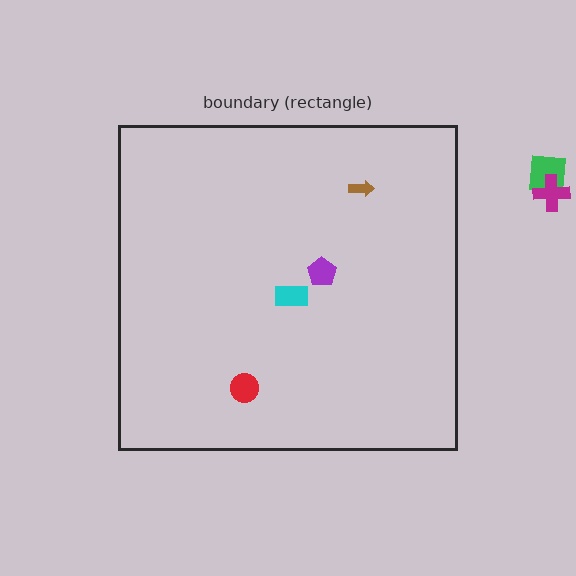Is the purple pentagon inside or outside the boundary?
Inside.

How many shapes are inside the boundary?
4 inside, 2 outside.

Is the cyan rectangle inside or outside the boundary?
Inside.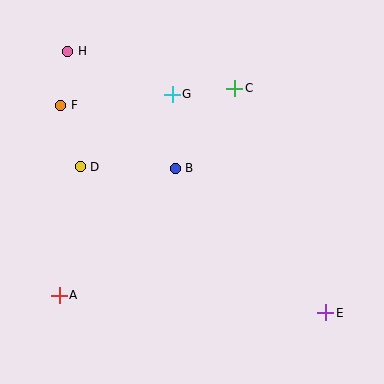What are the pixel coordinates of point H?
Point H is at (68, 51).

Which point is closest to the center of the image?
Point B at (175, 168) is closest to the center.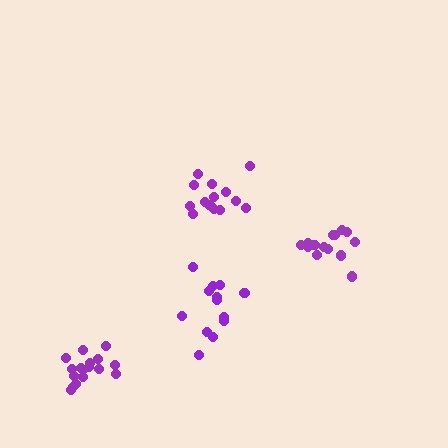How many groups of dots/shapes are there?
There are 4 groups.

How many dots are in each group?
Group 1: 16 dots, Group 2: 15 dots, Group 3: 13 dots, Group 4: 17 dots (61 total).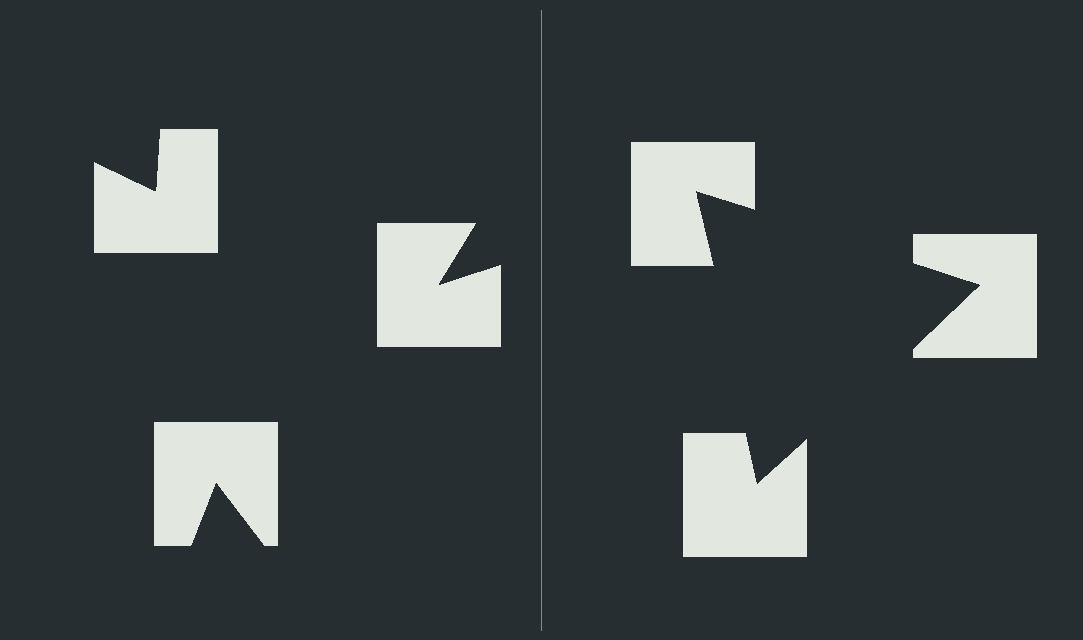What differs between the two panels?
The notched squares are positioned identically on both sides; only the wedge orientations differ. On the right they align to a triangle; on the left they are misaligned.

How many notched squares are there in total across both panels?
6 — 3 on each side.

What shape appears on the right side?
An illusory triangle.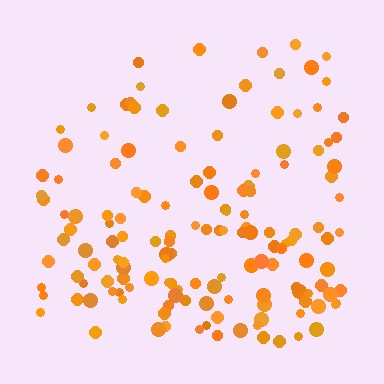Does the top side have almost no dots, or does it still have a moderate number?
Still a moderate number, just noticeably fewer than the bottom.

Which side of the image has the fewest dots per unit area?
The top.